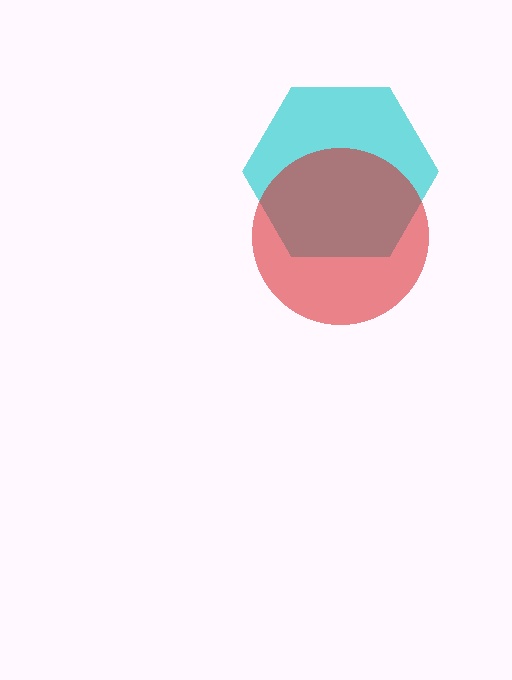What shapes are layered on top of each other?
The layered shapes are: a cyan hexagon, a red circle.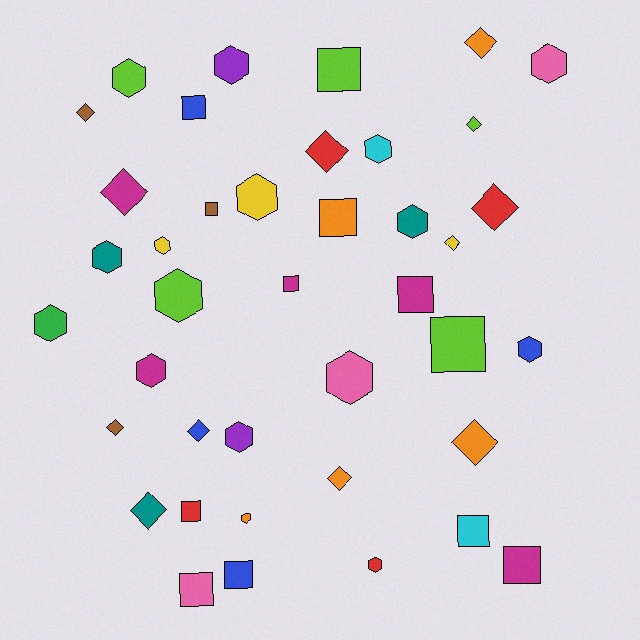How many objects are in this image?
There are 40 objects.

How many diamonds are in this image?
There are 12 diamonds.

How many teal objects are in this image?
There are 3 teal objects.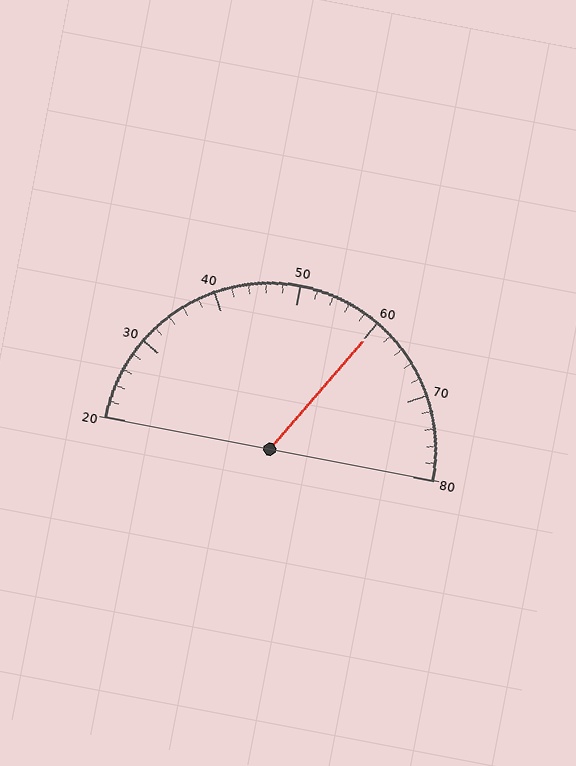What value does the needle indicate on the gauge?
The needle indicates approximately 60.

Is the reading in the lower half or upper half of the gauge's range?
The reading is in the upper half of the range (20 to 80).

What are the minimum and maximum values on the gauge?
The gauge ranges from 20 to 80.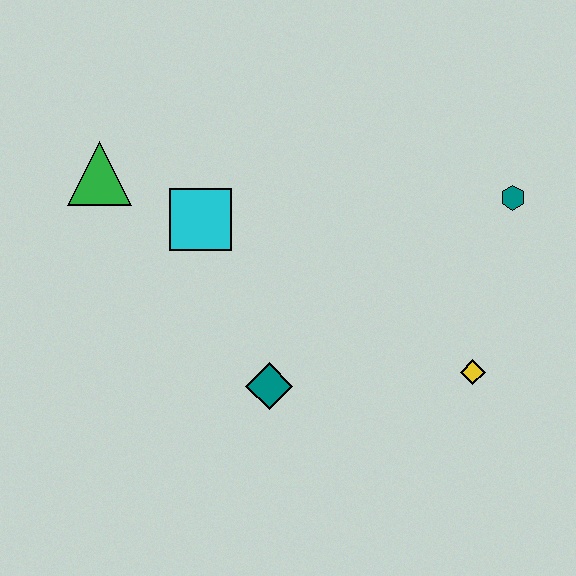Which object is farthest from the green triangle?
The yellow diamond is farthest from the green triangle.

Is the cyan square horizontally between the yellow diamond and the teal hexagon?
No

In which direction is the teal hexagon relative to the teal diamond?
The teal hexagon is to the right of the teal diamond.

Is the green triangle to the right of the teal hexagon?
No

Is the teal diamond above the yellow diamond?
No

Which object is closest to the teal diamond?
The cyan square is closest to the teal diamond.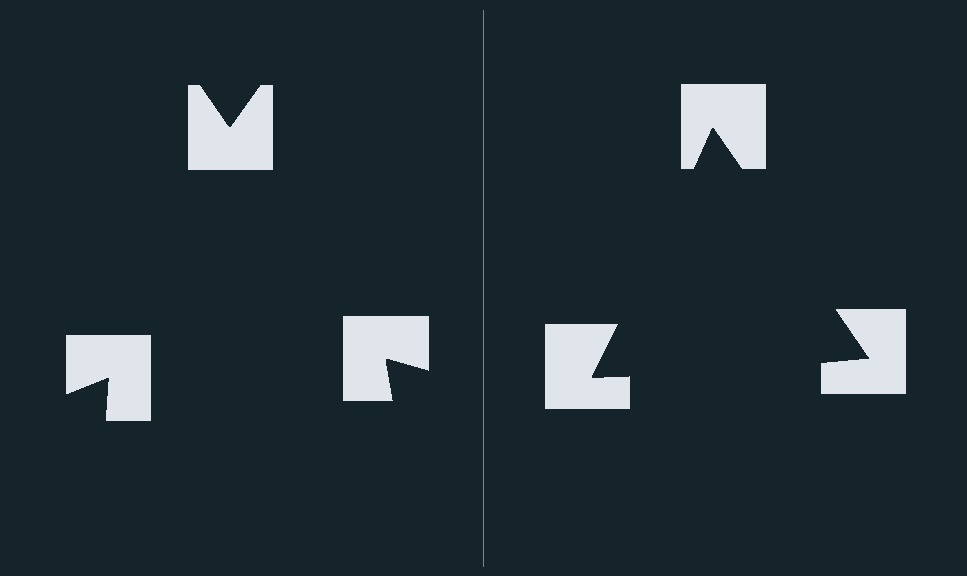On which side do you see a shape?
An illusory triangle appears on the right side. On the left side the wedge cuts are rotated, so no coherent shape forms.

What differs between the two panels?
The notched squares are positioned identically on both sides; only the wedge orientations differ. On the right they align to a triangle; on the left they are misaligned.